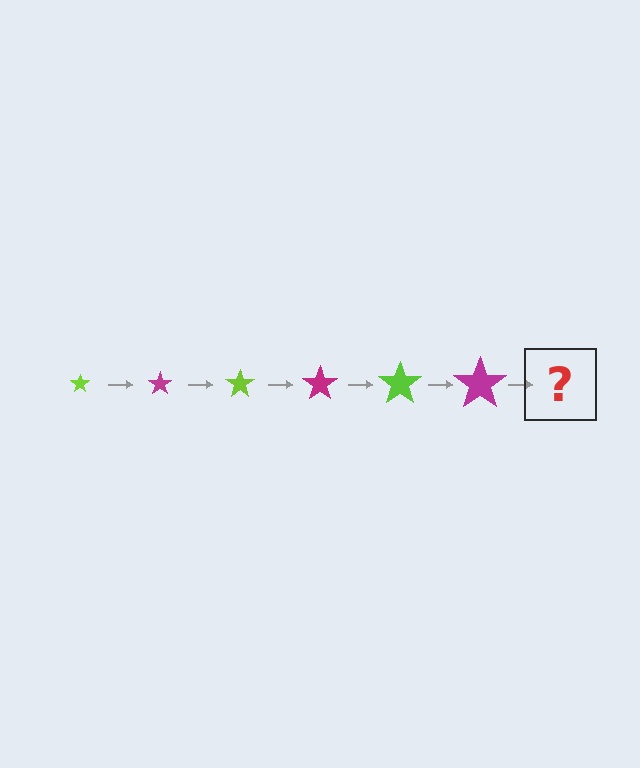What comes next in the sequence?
The next element should be a lime star, larger than the previous one.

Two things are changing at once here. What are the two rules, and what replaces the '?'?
The two rules are that the star grows larger each step and the color cycles through lime and magenta. The '?' should be a lime star, larger than the previous one.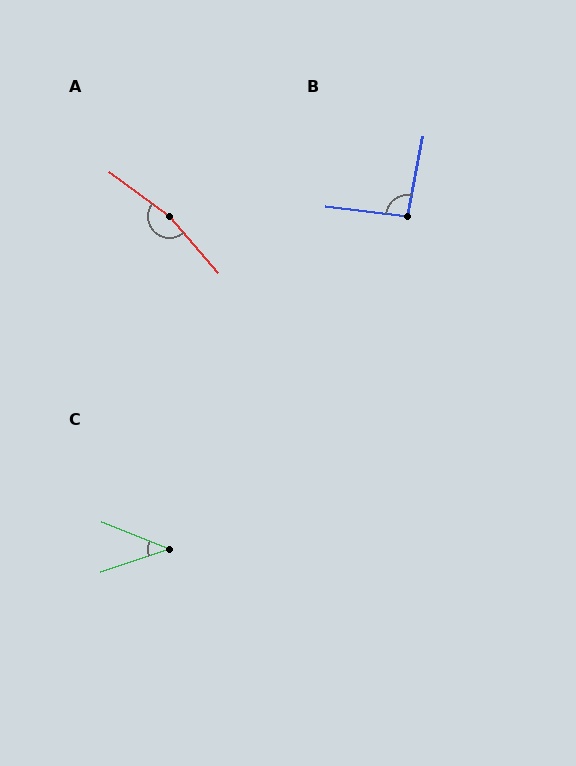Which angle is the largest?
A, at approximately 167 degrees.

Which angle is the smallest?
C, at approximately 41 degrees.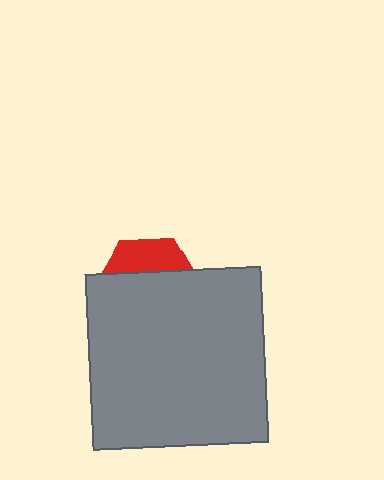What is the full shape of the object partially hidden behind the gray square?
The partially hidden object is a red hexagon.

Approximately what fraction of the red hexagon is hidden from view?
Roughly 69% of the red hexagon is hidden behind the gray square.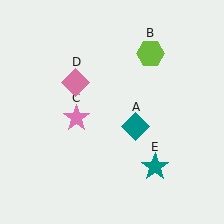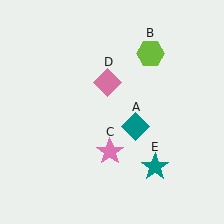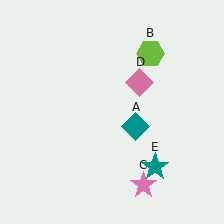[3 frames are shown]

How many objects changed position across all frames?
2 objects changed position: pink star (object C), pink diamond (object D).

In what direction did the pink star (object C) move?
The pink star (object C) moved down and to the right.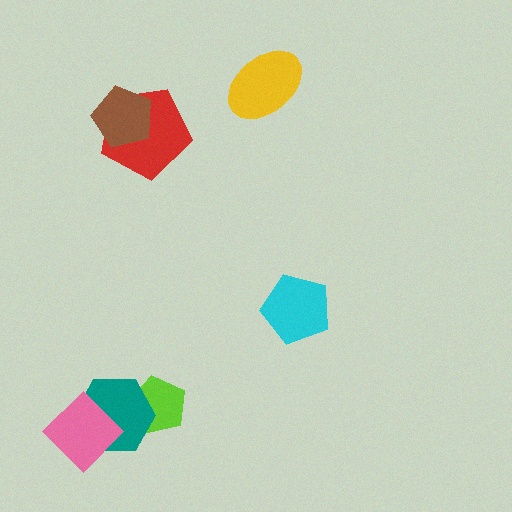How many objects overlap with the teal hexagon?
2 objects overlap with the teal hexagon.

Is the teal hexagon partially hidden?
Yes, it is partially covered by another shape.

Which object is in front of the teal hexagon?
The pink diamond is in front of the teal hexagon.